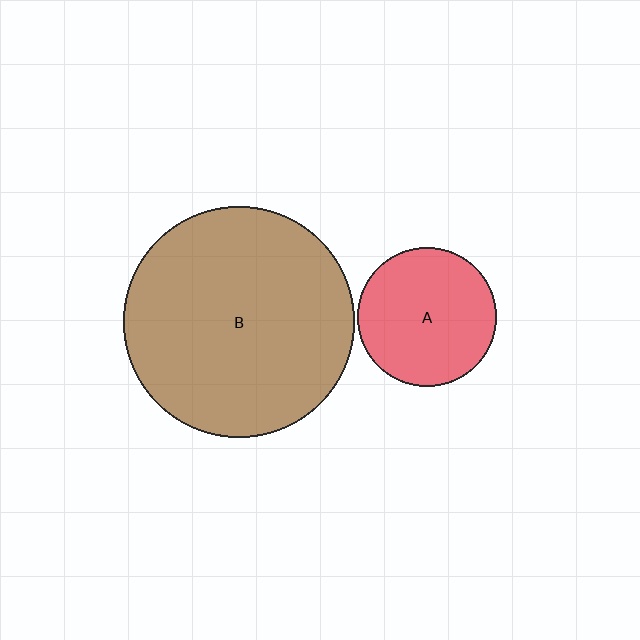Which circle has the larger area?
Circle B (brown).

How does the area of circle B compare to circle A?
Approximately 2.8 times.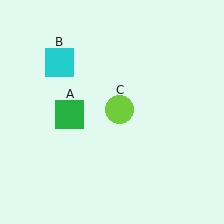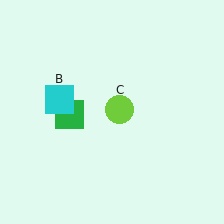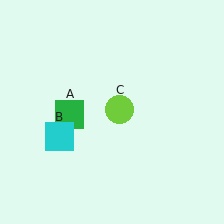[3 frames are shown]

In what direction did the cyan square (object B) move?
The cyan square (object B) moved down.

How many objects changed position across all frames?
1 object changed position: cyan square (object B).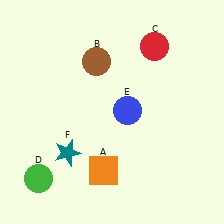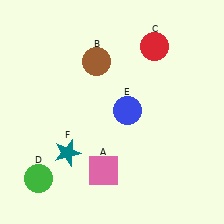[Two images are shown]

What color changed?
The square (A) changed from orange in Image 1 to pink in Image 2.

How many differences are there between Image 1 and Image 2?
There is 1 difference between the two images.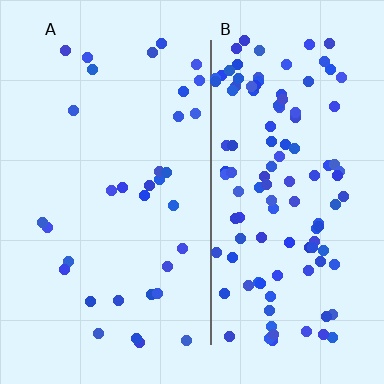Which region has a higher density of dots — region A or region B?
B (the right).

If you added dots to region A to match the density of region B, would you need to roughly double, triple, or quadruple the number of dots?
Approximately triple.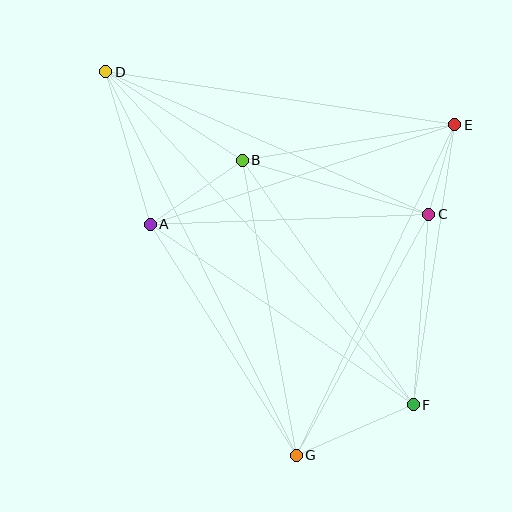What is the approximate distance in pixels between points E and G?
The distance between E and G is approximately 367 pixels.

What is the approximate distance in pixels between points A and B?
The distance between A and B is approximately 112 pixels.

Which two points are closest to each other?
Points C and E are closest to each other.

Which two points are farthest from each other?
Points D and F are farthest from each other.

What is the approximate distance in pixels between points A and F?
The distance between A and F is approximately 319 pixels.